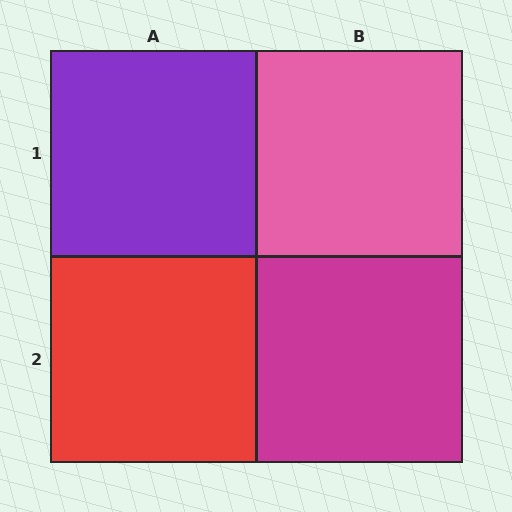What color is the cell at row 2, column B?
Magenta.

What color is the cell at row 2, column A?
Red.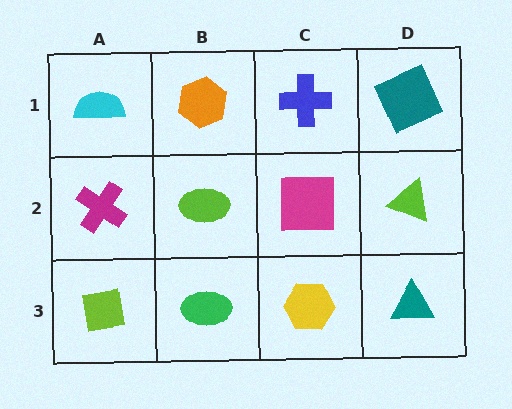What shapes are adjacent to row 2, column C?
A blue cross (row 1, column C), a yellow hexagon (row 3, column C), a lime ellipse (row 2, column B), a lime triangle (row 2, column D).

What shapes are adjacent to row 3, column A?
A magenta cross (row 2, column A), a green ellipse (row 3, column B).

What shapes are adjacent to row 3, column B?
A lime ellipse (row 2, column B), a lime square (row 3, column A), a yellow hexagon (row 3, column C).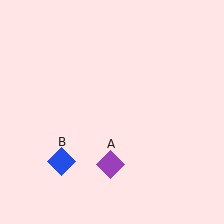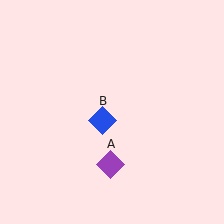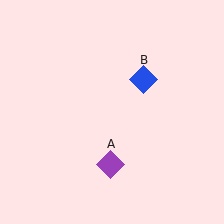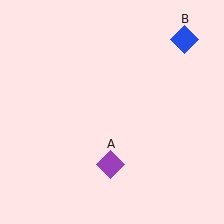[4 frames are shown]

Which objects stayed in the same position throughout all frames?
Purple diamond (object A) remained stationary.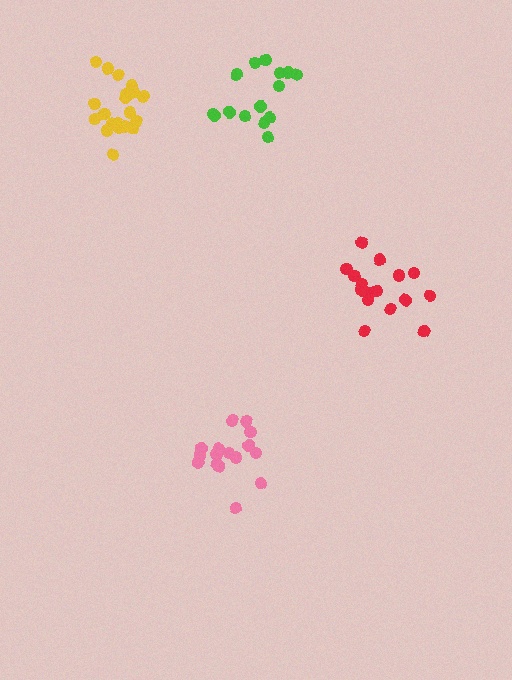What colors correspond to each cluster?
The clusters are colored: green, yellow, pink, red.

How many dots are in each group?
Group 1: 15 dots, Group 2: 21 dots, Group 3: 16 dots, Group 4: 17 dots (69 total).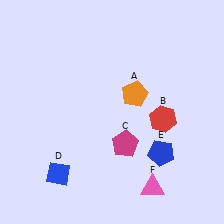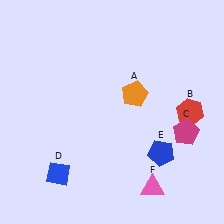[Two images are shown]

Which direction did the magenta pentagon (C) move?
The magenta pentagon (C) moved right.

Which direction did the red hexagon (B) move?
The red hexagon (B) moved right.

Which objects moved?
The objects that moved are: the red hexagon (B), the magenta pentagon (C).